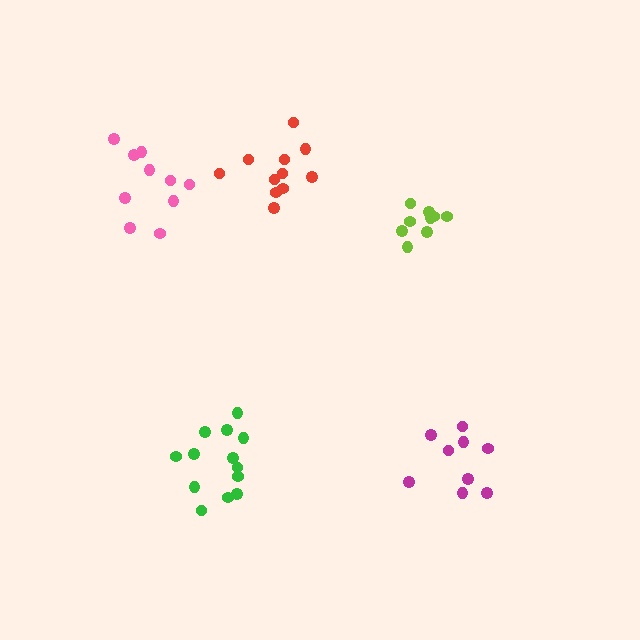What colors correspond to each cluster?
The clusters are colored: magenta, green, pink, lime, red.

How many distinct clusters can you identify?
There are 5 distinct clusters.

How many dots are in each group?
Group 1: 9 dots, Group 2: 13 dots, Group 3: 10 dots, Group 4: 9 dots, Group 5: 11 dots (52 total).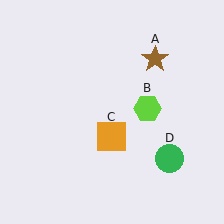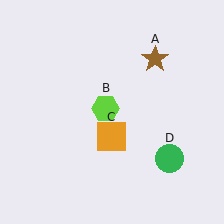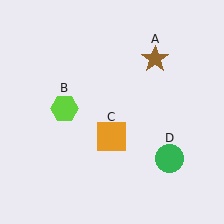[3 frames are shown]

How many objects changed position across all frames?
1 object changed position: lime hexagon (object B).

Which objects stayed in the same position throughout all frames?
Brown star (object A) and orange square (object C) and green circle (object D) remained stationary.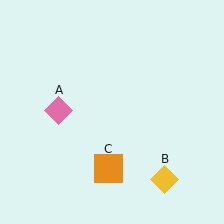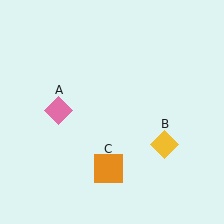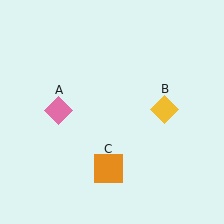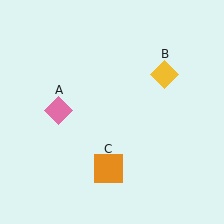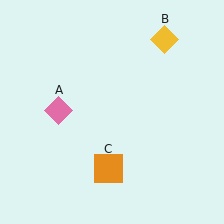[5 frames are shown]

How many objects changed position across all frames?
1 object changed position: yellow diamond (object B).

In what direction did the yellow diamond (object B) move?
The yellow diamond (object B) moved up.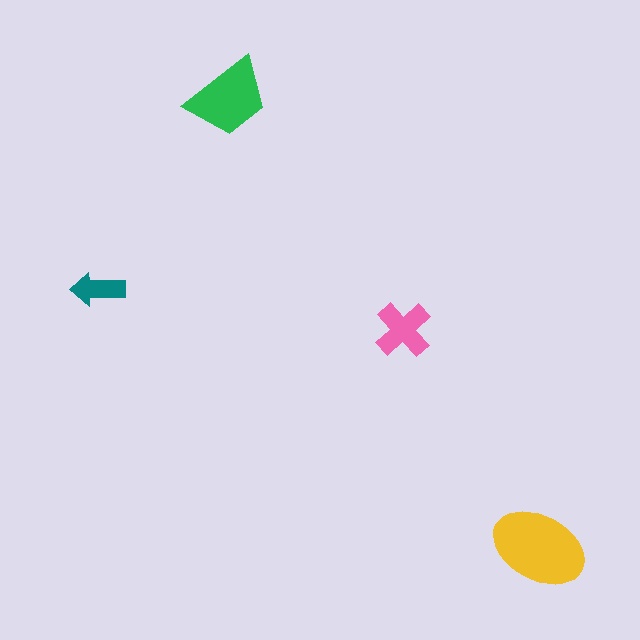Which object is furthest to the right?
The yellow ellipse is rightmost.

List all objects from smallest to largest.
The teal arrow, the pink cross, the green trapezoid, the yellow ellipse.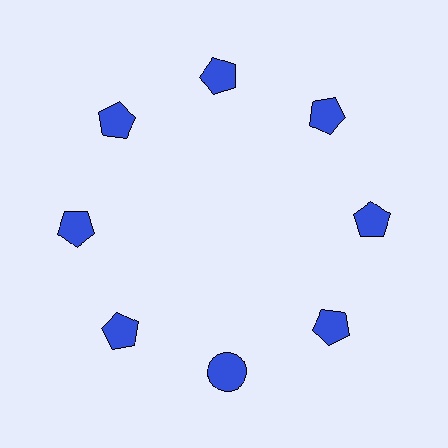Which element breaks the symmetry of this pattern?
The blue circle at roughly the 6 o'clock position breaks the symmetry. All other shapes are blue pentagons.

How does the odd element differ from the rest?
It has a different shape: circle instead of pentagon.